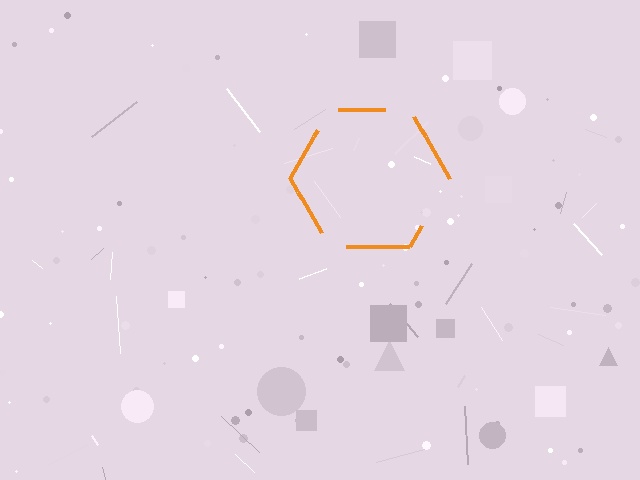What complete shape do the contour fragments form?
The contour fragments form a hexagon.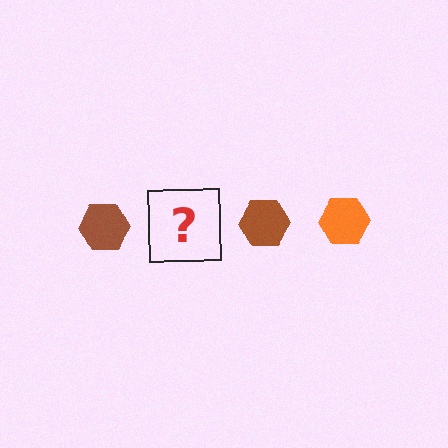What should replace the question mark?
The question mark should be replaced with an orange hexagon.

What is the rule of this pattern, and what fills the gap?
The rule is that the pattern cycles through brown, orange hexagons. The gap should be filled with an orange hexagon.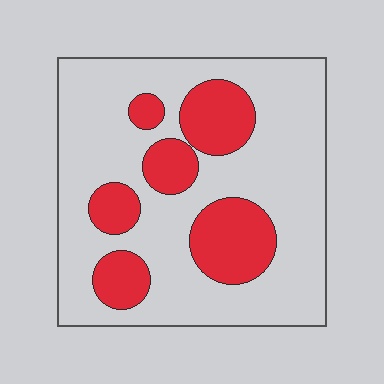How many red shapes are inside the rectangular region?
6.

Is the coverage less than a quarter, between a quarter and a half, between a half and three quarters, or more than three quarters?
Between a quarter and a half.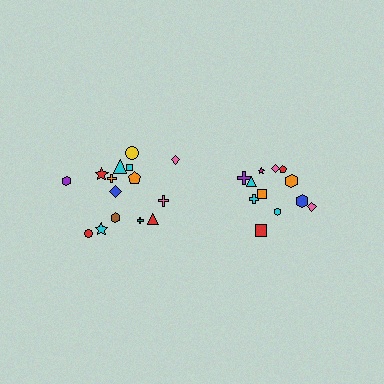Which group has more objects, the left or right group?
The left group.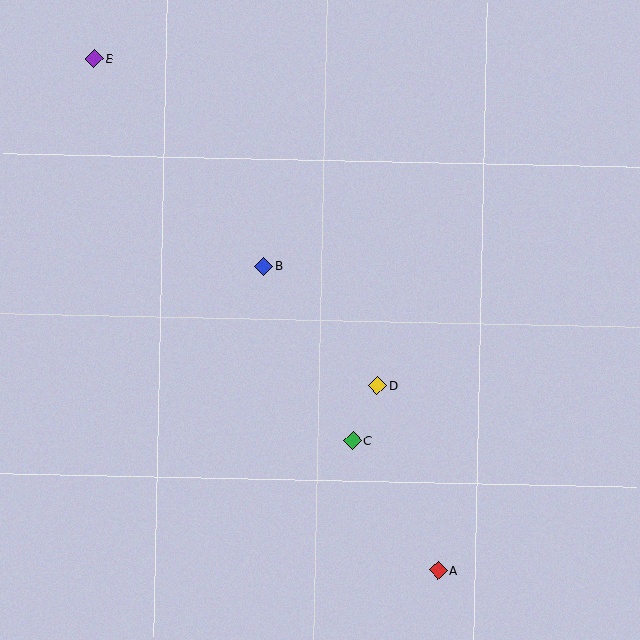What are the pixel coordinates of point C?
Point C is at (353, 441).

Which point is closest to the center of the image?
Point B at (264, 266) is closest to the center.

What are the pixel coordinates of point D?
Point D is at (377, 386).